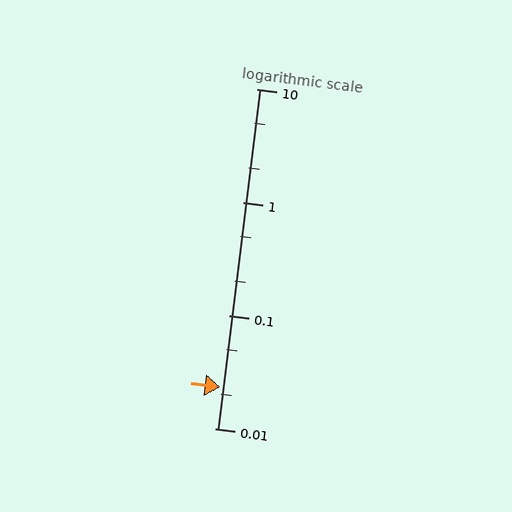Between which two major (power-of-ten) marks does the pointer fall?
The pointer is between 0.01 and 0.1.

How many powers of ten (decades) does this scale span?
The scale spans 3 decades, from 0.01 to 10.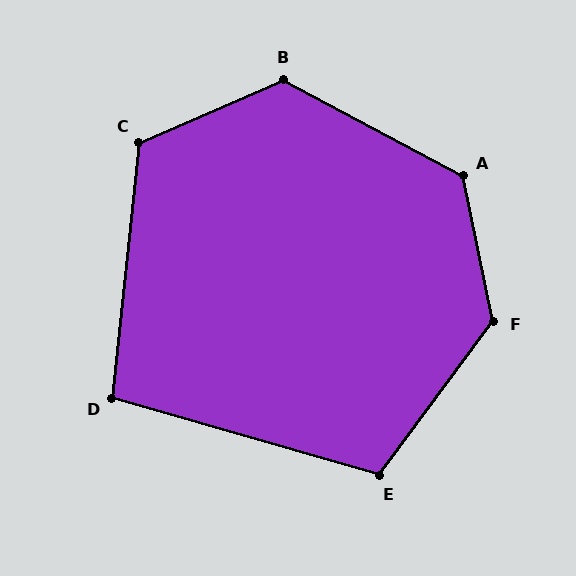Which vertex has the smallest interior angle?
D, at approximately 100 degrees.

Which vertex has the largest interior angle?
F, at approximately 132 degrees.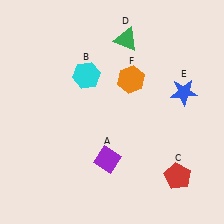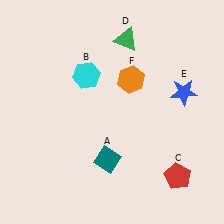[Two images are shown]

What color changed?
The diamond (A) changed from purple in Image 1 to teal in Image 2.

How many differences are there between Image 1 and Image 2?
There is 1 difference between the two images.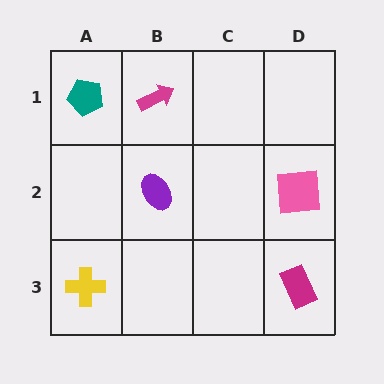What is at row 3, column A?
A yellow cross.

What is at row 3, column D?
A magenta rectangle.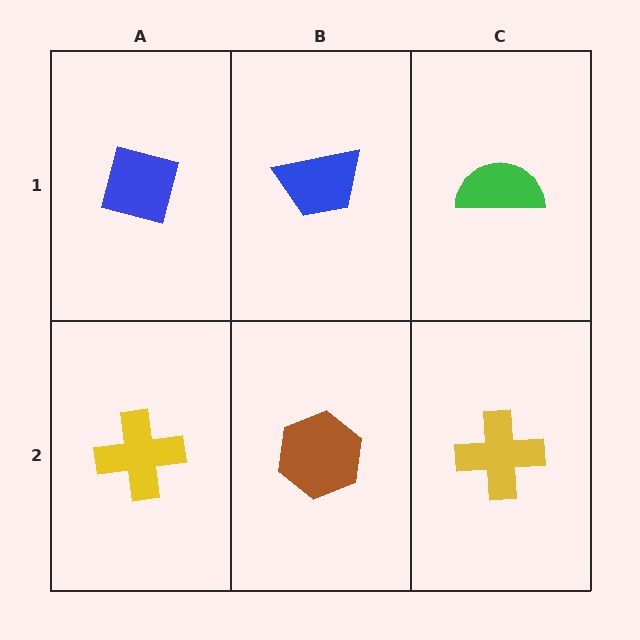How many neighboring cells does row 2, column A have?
2.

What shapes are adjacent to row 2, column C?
A green semicircle (row 1, column C), a brown hexagon (row 2, column B).